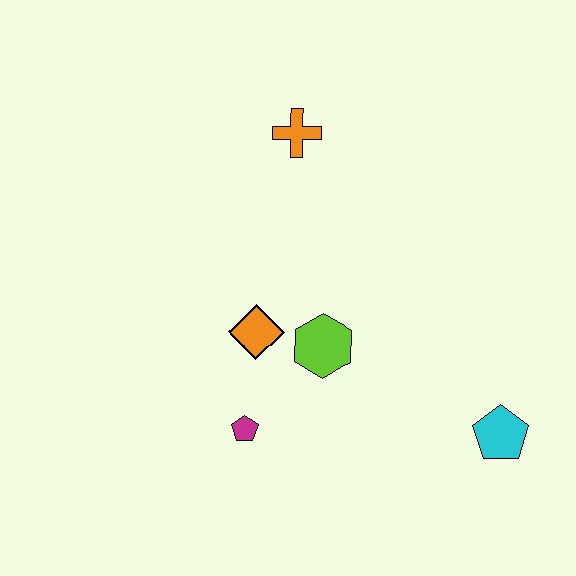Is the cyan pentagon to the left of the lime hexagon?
No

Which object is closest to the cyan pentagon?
The lime hexagon is closest to the cyan pentagon.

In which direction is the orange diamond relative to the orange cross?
The orange diamond is below the orange cross.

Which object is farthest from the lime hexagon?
The orange cross is farthest from the lime hexagon.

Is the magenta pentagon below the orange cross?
Yes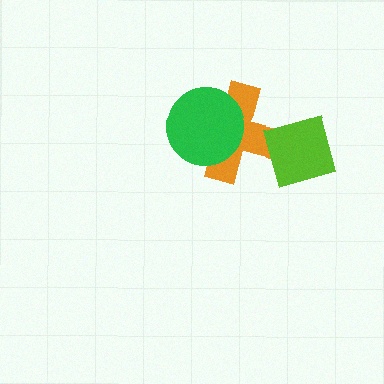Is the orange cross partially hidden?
Yes, it is partially covered by another shape.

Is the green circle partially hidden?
No, no other shape covers it.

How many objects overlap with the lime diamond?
1 object overlaps with the lime diamond.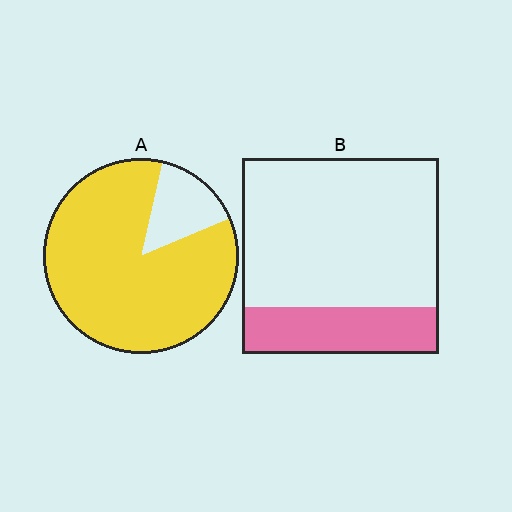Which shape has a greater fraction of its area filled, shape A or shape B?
Shape A.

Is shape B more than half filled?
No.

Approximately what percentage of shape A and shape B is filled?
A is approximately 85% and B is approximately 25%.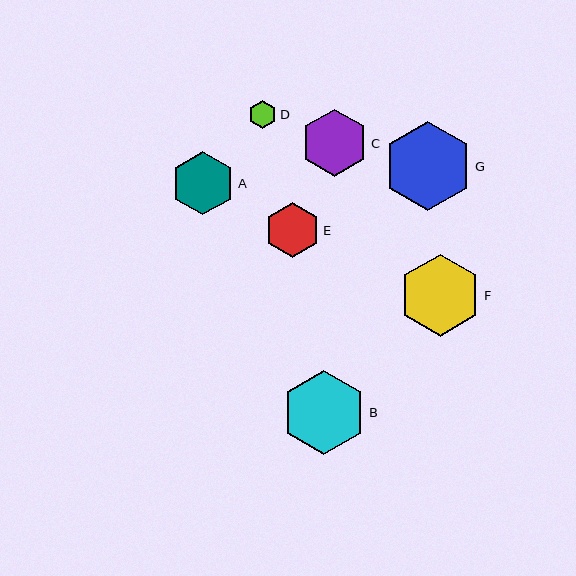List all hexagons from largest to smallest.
From largest to smallest: G, B, F, C, A, E, D.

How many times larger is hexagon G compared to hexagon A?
Hexagon G is approximately 1.4 times the size of hexagon A.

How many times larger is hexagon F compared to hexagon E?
Hexagon F is approximately 1.5 times the size of hexagon E.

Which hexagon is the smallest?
Hexagon D is the smallest with a size of approximately 28 pixels.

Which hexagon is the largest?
Hexagon G is the largest with a size of approximately 88 pixels.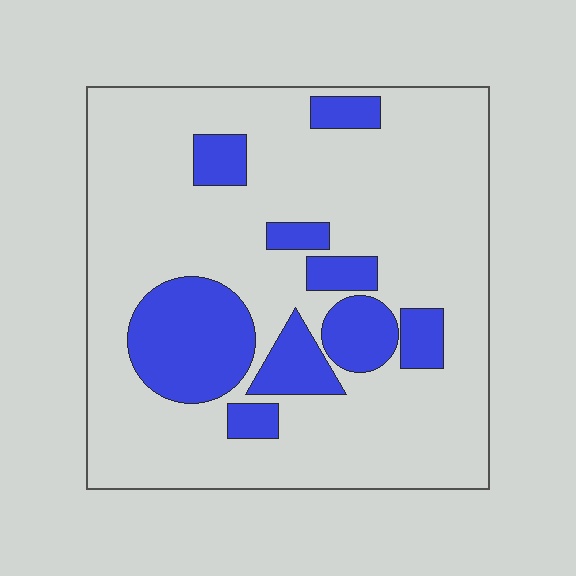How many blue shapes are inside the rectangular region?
9.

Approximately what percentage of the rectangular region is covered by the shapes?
Approximately 20%.